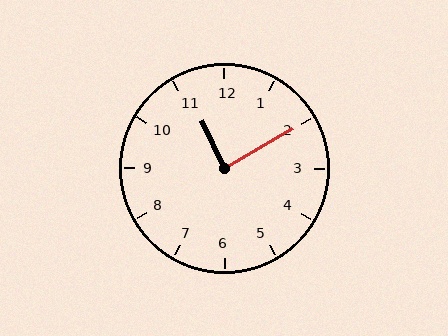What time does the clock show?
11:10.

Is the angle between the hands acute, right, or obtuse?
It is right.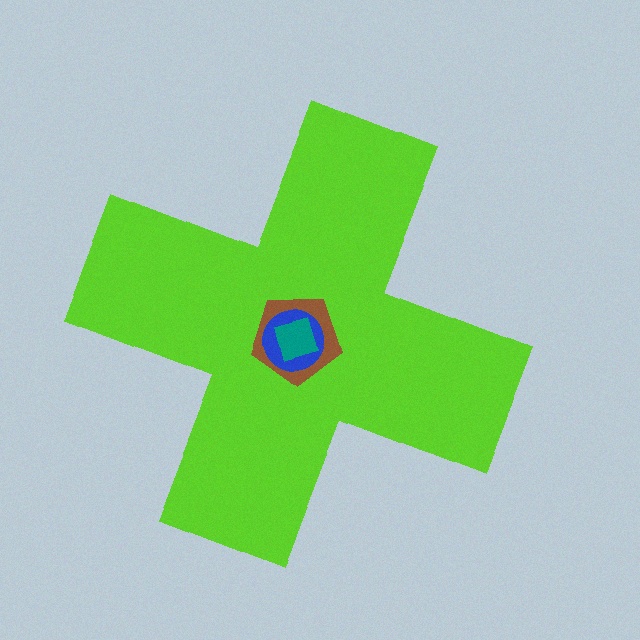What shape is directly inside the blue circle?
The teal square.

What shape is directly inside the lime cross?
The brown pentagon.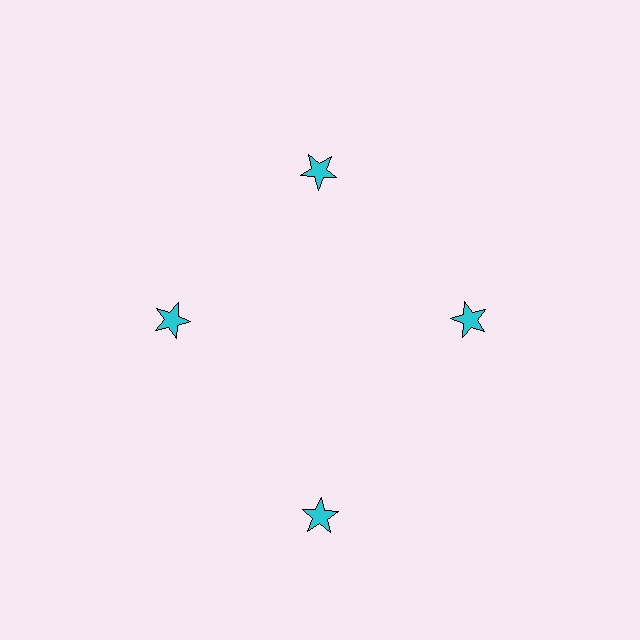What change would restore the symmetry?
The symmetry would be restored by moving it inward, back onto the ring so that all 4 stars sit at equal angles and equal distance from the center.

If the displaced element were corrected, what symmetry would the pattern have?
It would have 4-fold rotational symmetry — the pattern would map onto itself every 90 degrees.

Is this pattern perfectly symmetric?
No. The 4 cyan stars are arranged in a ring, but one element near the 6 o'clock position is pushed outward from the center, breaking the 4-fold rotational symmetry.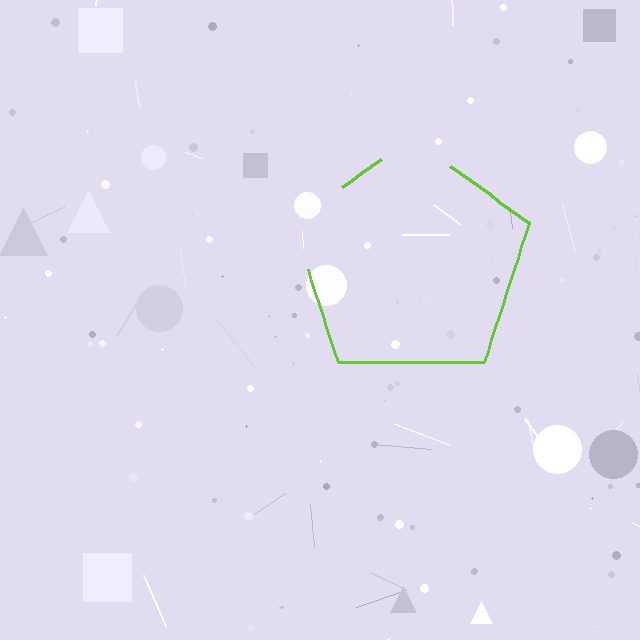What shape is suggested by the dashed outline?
The dashed outline suggests a pentagon.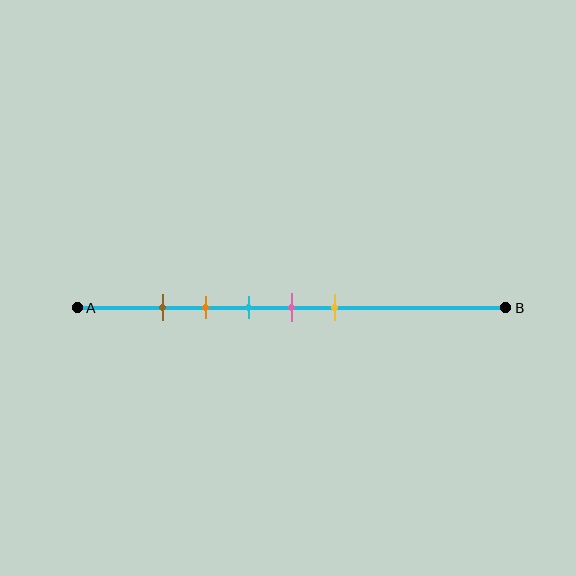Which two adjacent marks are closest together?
The brown and orange marks are the closest adjacent pair.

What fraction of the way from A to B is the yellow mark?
The yellow mark is approximately 60% (0.6) of the way from A to B.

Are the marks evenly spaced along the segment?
Yes, the marks are approximately evenly spaced.